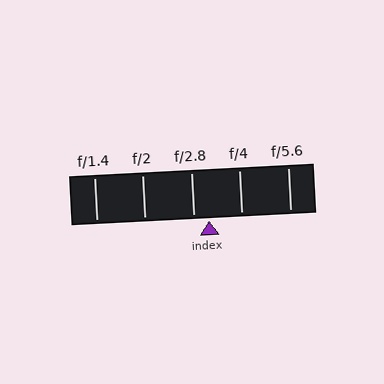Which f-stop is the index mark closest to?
The index mark is closest to f/2.8.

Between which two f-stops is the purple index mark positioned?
The index mark is between f/2.8 and f/4.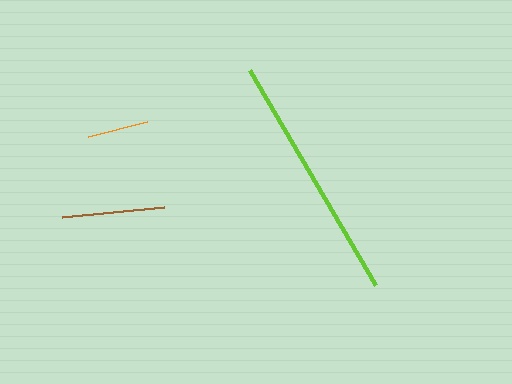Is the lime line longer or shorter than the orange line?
The lime line is longer than the orange line.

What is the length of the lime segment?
The lime segment is approximately 249 pixels long.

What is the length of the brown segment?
The brown segment is approximately 102 pixels long.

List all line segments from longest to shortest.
From longest to shortest: lime, brown, orange.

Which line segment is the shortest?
The orange line is the shortest at approximately 61 pixels.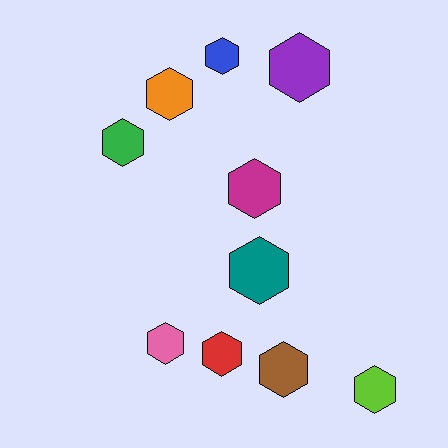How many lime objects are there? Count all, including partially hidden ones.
There is 1 lime object.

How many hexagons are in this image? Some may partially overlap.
There are 10 hexagons.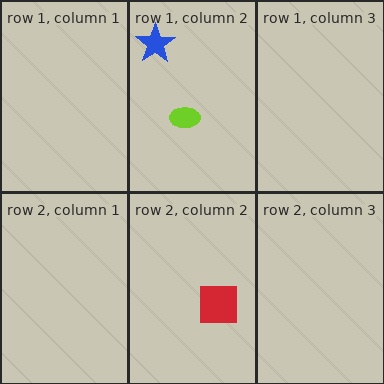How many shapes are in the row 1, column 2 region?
2.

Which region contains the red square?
The row 2, column 2 region.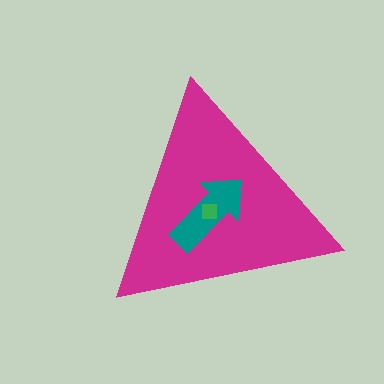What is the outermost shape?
The magenta triangle.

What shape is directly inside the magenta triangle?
The teal arrow.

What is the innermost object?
The green square.